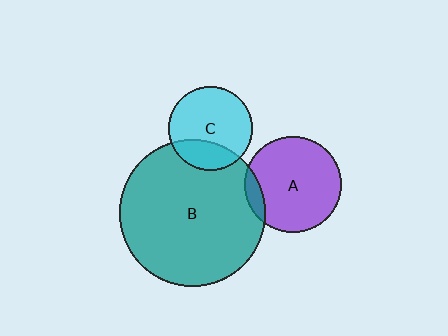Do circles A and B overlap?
Yes.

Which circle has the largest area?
Circle B (teal).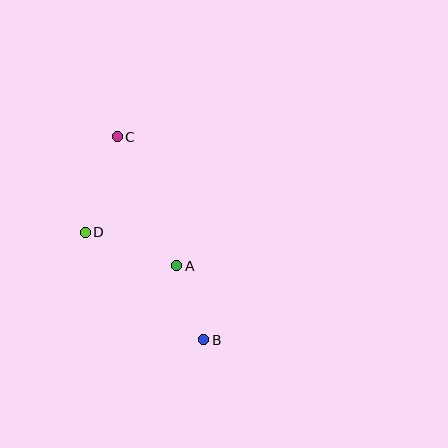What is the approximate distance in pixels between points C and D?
The distance between C and D is approximately 101 pixels.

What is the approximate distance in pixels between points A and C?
The distance between A and C is approximately 142 pixels.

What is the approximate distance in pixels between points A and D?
The distance between A and D is approximately 97 pixels.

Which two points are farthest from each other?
Points B and C are farthest from each other.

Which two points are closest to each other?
Points A and B are closest to each other.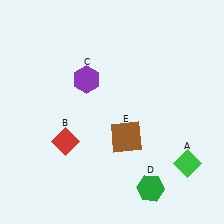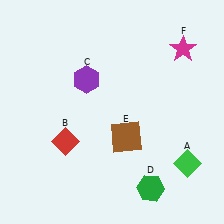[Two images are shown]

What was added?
A magenta star (F) was added in Image 2.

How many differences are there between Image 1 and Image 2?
There is 1 difference between the two images.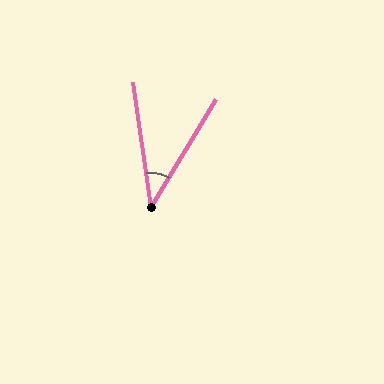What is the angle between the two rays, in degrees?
Approximately 39 degrees.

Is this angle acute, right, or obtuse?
It is acute.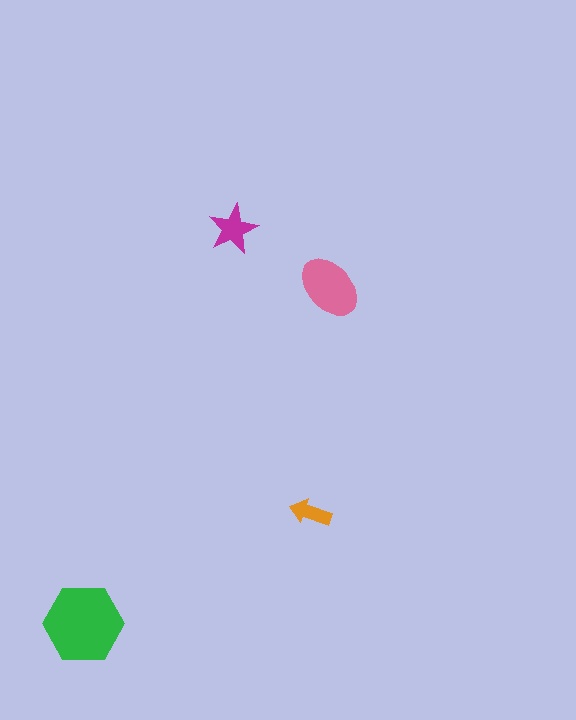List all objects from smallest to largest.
The orange arrow, the magenta star, the pink ellipse, the green hexagon.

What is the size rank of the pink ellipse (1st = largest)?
2nd.